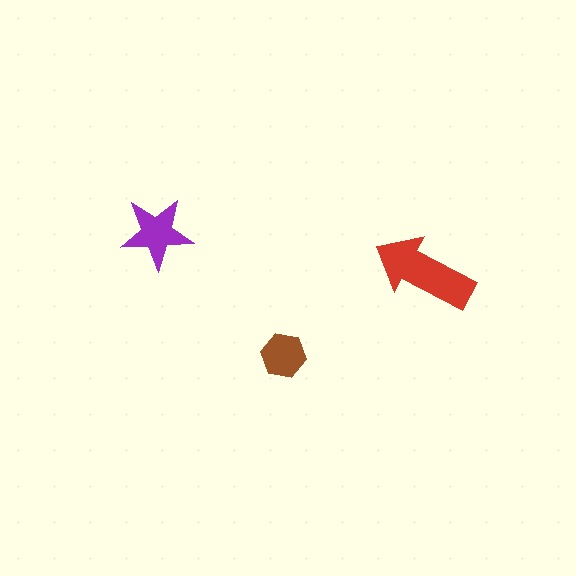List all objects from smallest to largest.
The brown hexagon, the purple star, the red arrow.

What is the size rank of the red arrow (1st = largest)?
1st.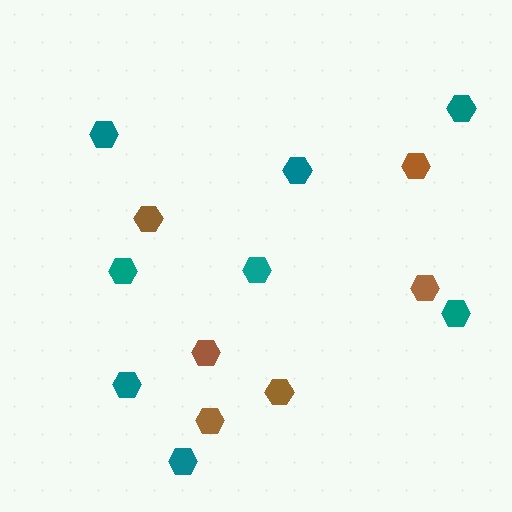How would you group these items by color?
There are 2 groups: one group of brown hexagons (6) and one group of teal hexagons (8).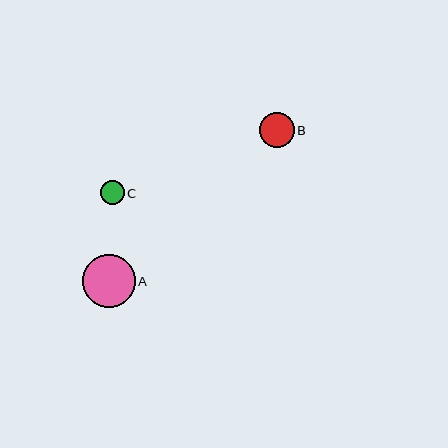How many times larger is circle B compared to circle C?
Circle B is approximately 1.5 times the size of circle C.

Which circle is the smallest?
Circle C is the smallest with a size of approximately 24 pixels.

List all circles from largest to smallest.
From largest to smallest: A, B, C.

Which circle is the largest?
Circle A is the largest with a size of approximately 53 pixels.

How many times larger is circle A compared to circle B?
Circle A is approximately 1.5 times the size of circle B.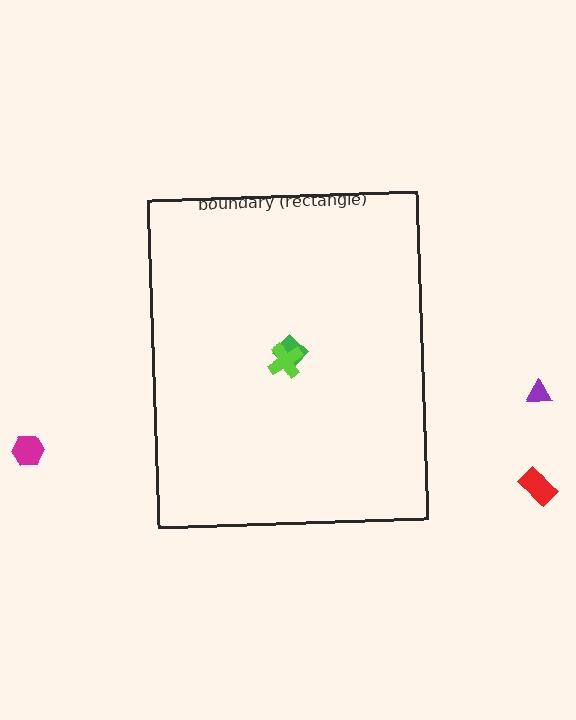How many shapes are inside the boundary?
2 inside, 3 outside.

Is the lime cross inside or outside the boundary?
Inside.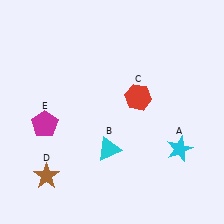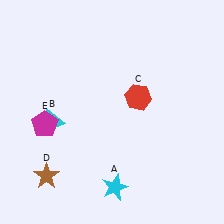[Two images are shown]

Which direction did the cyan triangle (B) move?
The cyan triangle (B) moved left.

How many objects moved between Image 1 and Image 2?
2 objects moved between the two images.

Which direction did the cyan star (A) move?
The cyan star (A) moved left.